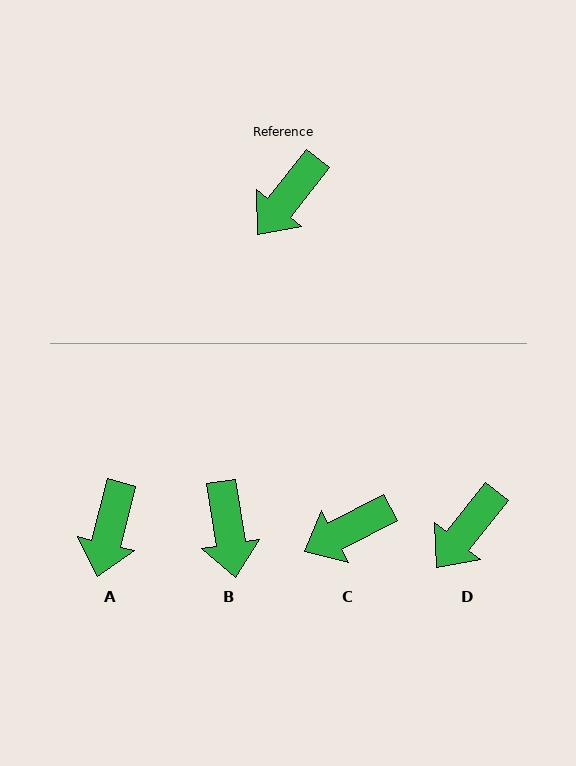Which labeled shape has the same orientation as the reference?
D.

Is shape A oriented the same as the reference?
No, it is off by about 24 degrees.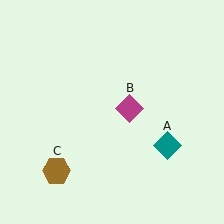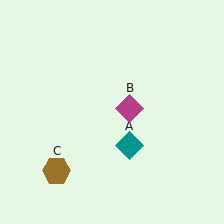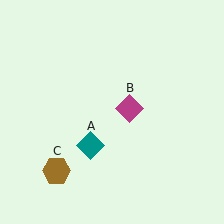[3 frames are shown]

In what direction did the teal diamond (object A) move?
The teal diamond (object A) moved left.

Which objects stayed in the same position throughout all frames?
Magenta diamond (object B) and brown hexagon (object C) remained stationary.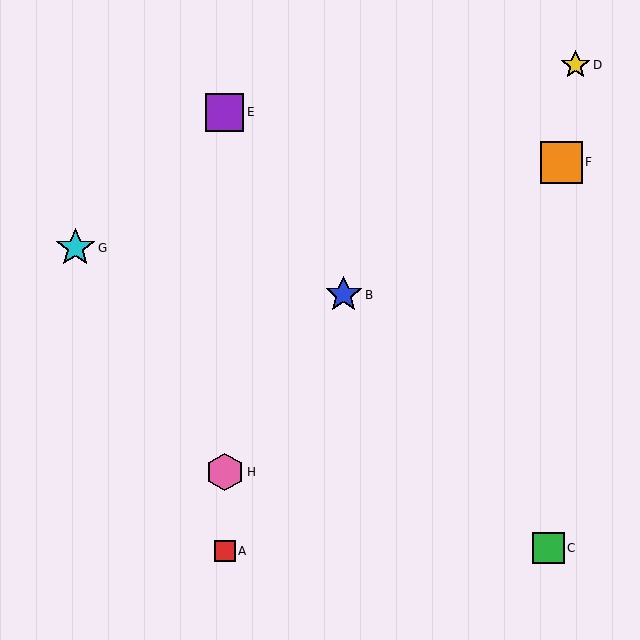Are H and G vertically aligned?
No, H is at x≈225 and G is at x≈75.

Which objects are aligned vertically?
Objects A, E, H are aligned vertically.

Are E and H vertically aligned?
Yes, both are at x≈225.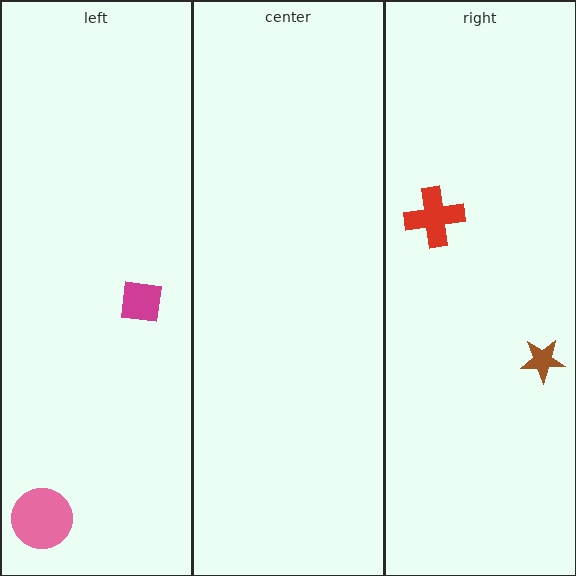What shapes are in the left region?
The magenta square, the pink circle.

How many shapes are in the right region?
2.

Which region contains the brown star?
The right region.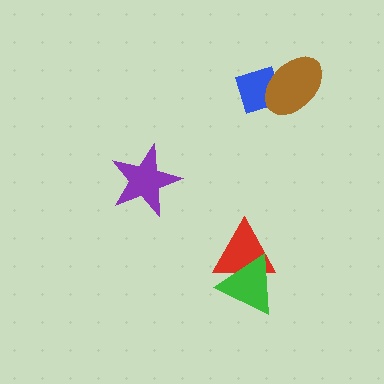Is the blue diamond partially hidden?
Yes, it is partially covered by another shape.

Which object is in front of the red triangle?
The green triangle is in front of the red triangle.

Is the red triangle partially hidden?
Yes, it is partially covered by another shape.